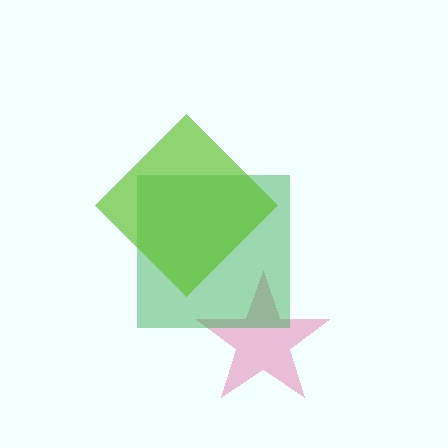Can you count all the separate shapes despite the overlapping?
Yes, there are 3 separate shapes.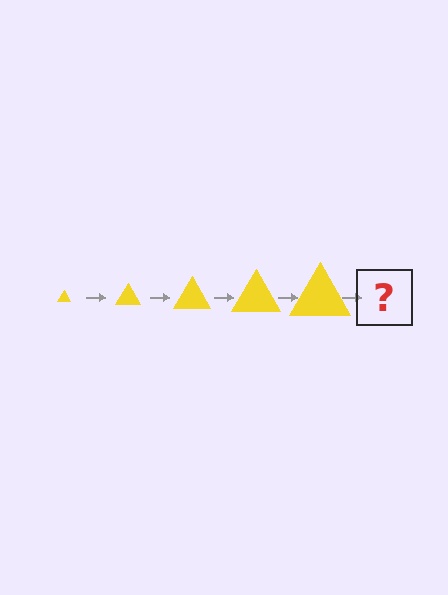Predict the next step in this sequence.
The next step is a yellow triangle, larger than the previous one.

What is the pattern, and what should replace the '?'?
The pattern is that the triangle gets progressively larger each step. The '?' should be a yellow triangle, larger than the previous one.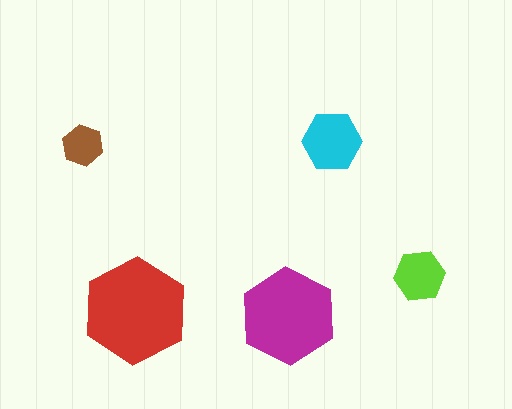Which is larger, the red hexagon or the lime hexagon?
The red one.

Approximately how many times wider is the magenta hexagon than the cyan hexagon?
About 1.5 times wider.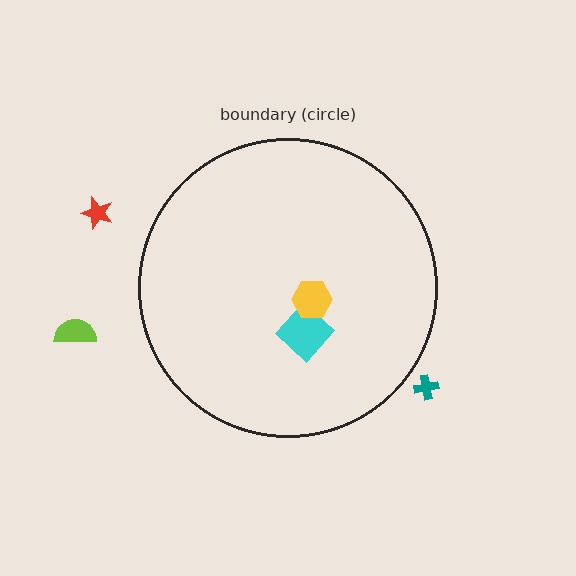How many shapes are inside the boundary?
2 inside, 3 outside.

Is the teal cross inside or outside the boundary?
Outside.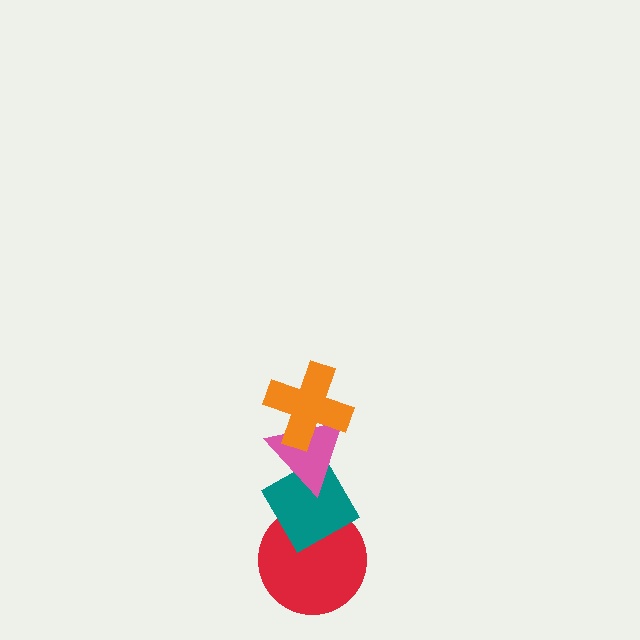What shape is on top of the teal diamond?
The pink triangle is on top of the teal diamond.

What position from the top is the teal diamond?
The teal diamond is 3rd from the top.